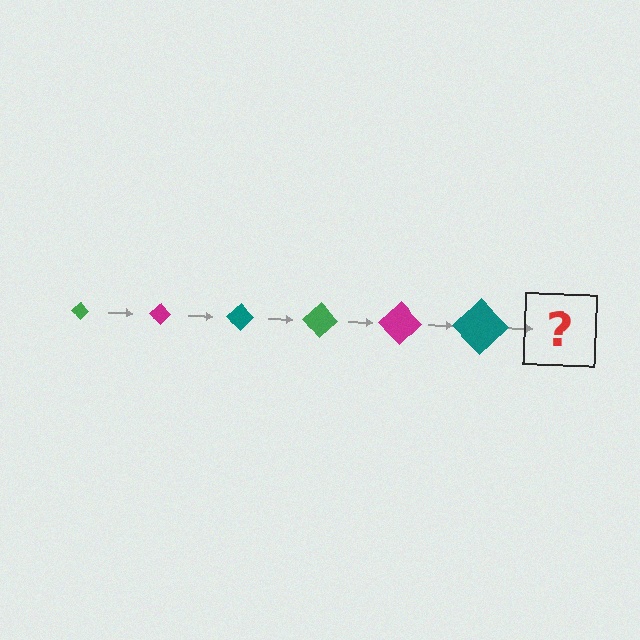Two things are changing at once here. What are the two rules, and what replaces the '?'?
The two rules are that the diamond grows larger each step and the color cycles through green, magenta, and teal. The '?' should be a green diamond, larger than the previous one.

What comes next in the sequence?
The next element should be a green diamond, larger than the previous one.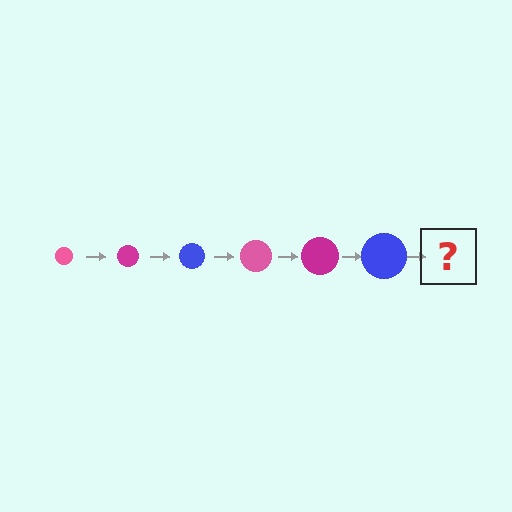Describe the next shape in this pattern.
It should be a pink circle, larger than the previous one.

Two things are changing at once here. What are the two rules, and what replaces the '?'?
The two rules are that the circle grows larger each step and the color cycles through pink, magenta, and blue. The '?' should be a pink circle, larger than the previous one.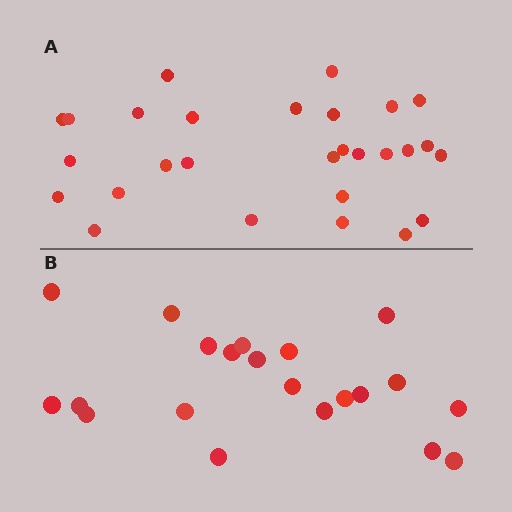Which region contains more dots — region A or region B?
Region A (the top region) has more dots.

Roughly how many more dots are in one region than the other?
Region A has roughly 8 or so more dots than region B.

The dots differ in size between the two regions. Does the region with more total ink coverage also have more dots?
No. Region B has more total ink coverage because its dots are larger, but region A actually contains more individual dots. Total area can be misleading — the number of items is what matters here.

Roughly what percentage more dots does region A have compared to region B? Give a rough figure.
About 35% more.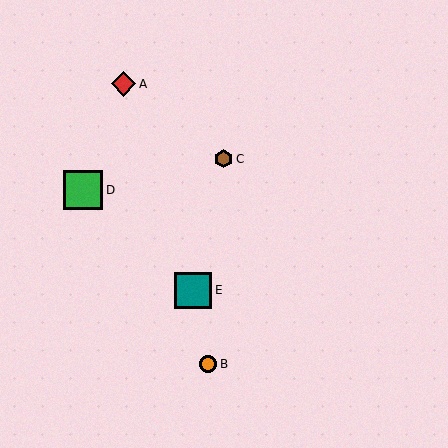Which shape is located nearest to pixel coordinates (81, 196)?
The green square (labeled D) at (83, 190) is nearest to that location.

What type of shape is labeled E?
Shape E is a teal square.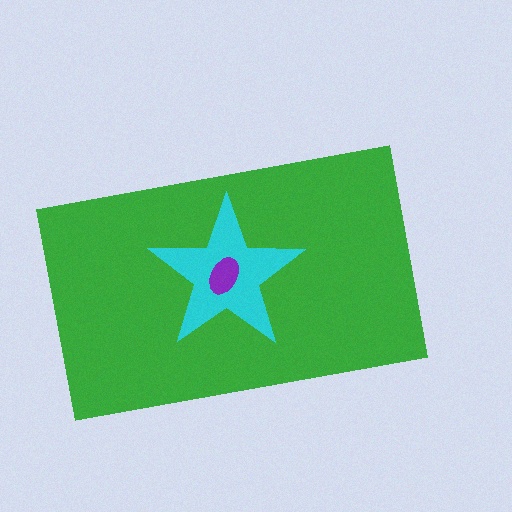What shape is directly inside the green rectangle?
The cyan star.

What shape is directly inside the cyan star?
The purple ellipse.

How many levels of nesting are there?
3.